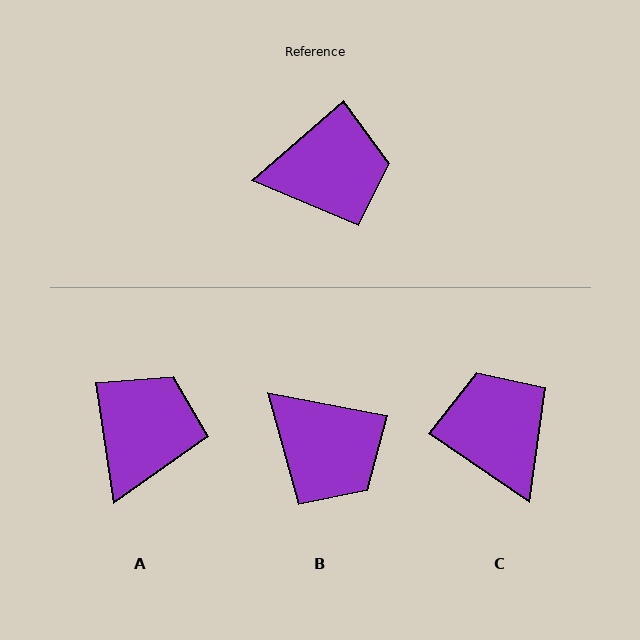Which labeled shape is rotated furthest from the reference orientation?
C, about 105 degrees away.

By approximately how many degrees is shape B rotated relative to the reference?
Approximately 52 degrees clockwise.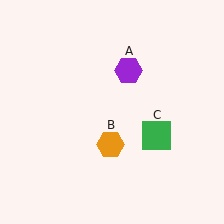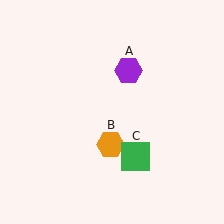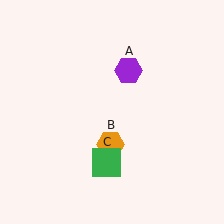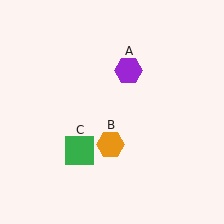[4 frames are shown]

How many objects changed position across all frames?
1 object changed position: green square (object C).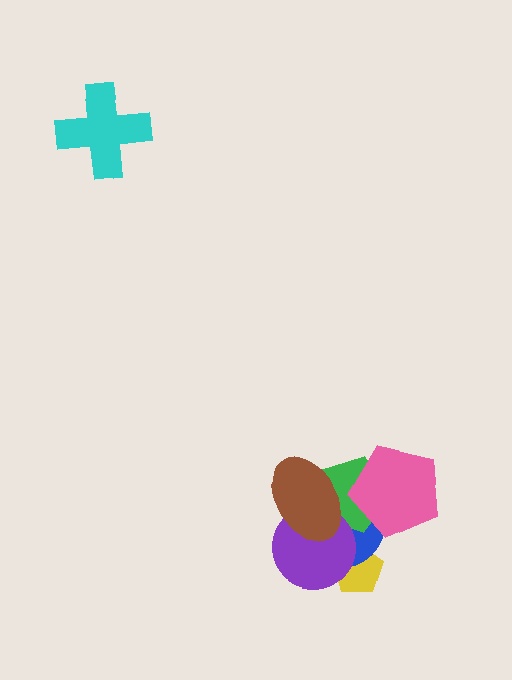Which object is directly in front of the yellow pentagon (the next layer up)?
The blue circle is directly in front of the yellow pentagon.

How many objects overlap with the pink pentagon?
2 objects overlap with the pink pentagon.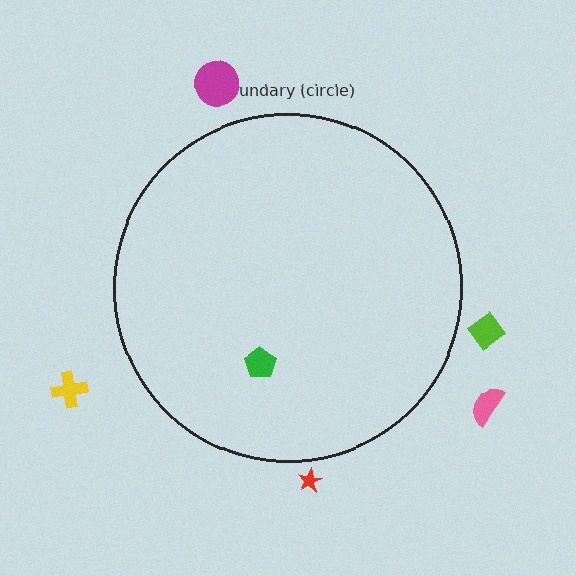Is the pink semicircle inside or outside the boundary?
Outside.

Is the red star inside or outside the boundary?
Outside.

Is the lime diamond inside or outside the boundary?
Outside.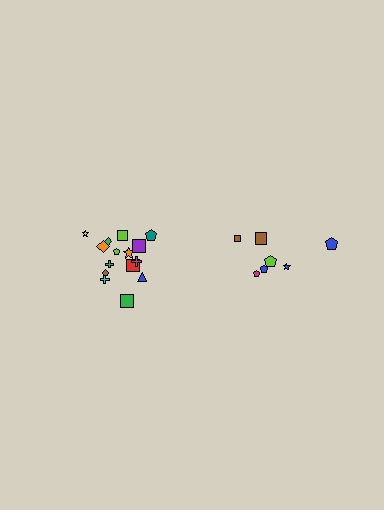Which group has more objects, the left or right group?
The left group.